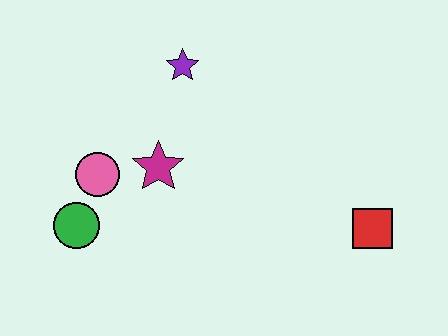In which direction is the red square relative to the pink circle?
The red square is to the right of the pink circle.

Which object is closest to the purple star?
The magenta star is closest to the purple star.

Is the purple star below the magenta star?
No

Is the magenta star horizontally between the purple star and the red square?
No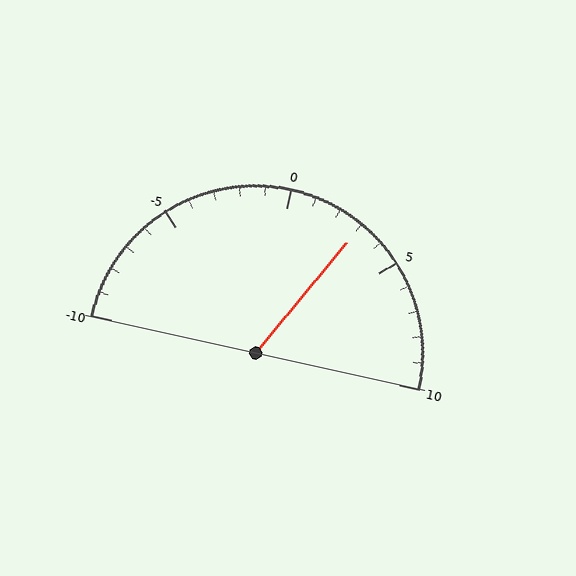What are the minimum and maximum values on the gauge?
The gauge ranges from -10 to 10.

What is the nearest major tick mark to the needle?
The nearest major tick mark is 5.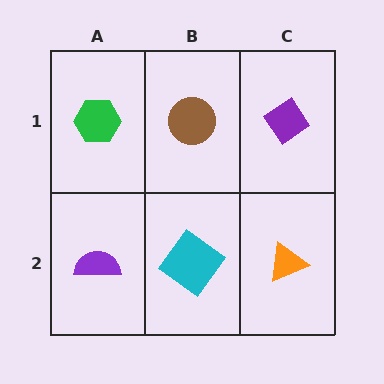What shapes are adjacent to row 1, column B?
A cyan diamond (row 2, column B), a green hexagon (row 1, column A), a purple diamond (row 1, column C).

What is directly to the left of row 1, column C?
A brown circle.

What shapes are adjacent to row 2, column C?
A purple diamond (row 1, column C), a cyan diamond (row 2, column B).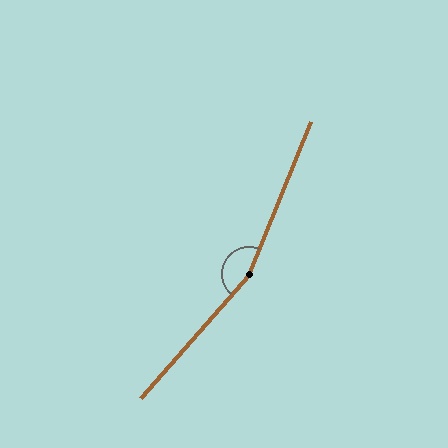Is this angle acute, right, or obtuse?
It is obtuse.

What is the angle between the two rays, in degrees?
Approximately 161 degrees.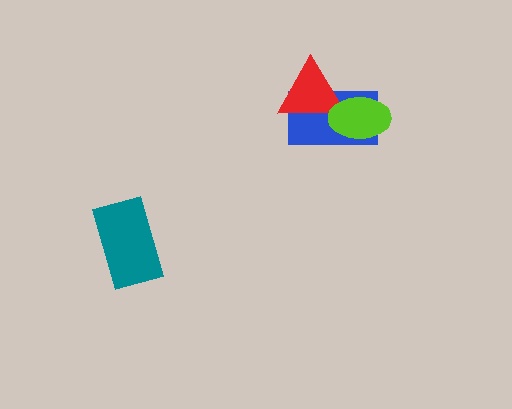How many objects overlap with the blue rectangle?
2 objects overlap with the blue rectangle.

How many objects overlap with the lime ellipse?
2 objects overlap with the lime ellipse.